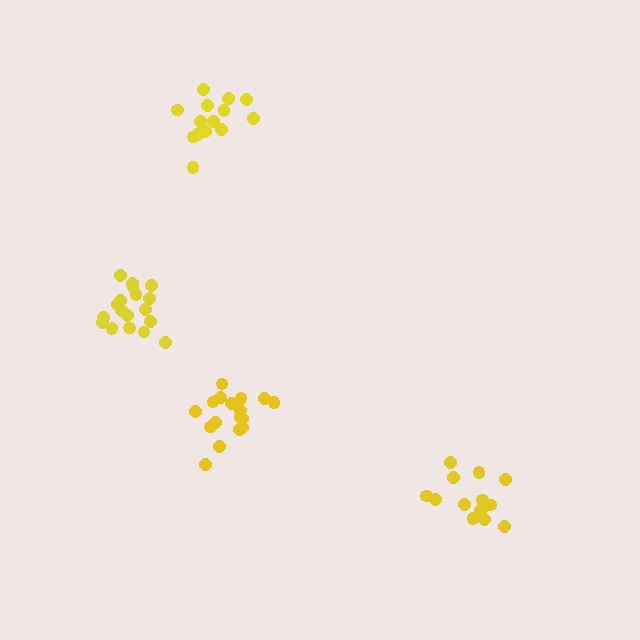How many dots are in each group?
Group 1: 18 dots, Group 2: 14 dots, Group 3: 17 dots, Group 4: 15 dots (64 total).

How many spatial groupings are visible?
There are 4 spatial groupings.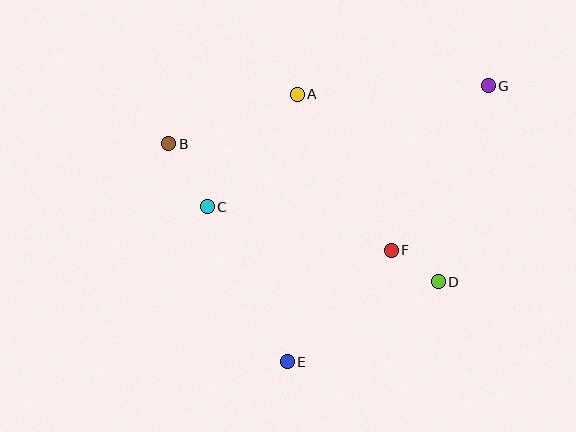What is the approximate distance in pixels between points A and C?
The distance between A and C is approximately 144 pixels.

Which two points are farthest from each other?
Points E and G are farthest from each other.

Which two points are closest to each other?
Points D and F are closest to each other.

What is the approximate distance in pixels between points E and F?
The distance between E and F is approximately 153 pixels.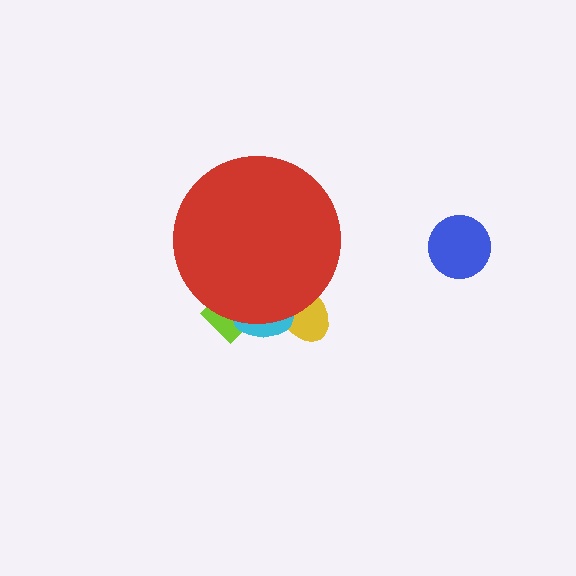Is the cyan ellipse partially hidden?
Yes, the cyan ellipse is partially hidden behind the red circle.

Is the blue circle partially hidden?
No, the blue circle is fully visible.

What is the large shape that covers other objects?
A red circle.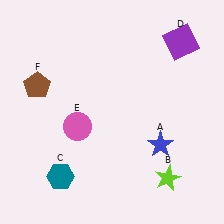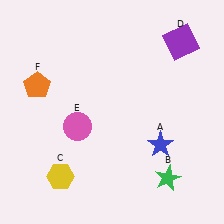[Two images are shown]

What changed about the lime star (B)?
In Image 1, B is lime. In Image 2, it changed to green.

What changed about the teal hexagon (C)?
In Image 1, C is teal. In Image 2, it changed to yellow.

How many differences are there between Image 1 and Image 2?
There are 3 differences between the two images.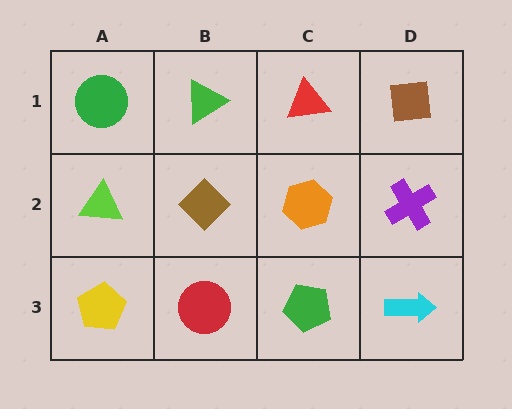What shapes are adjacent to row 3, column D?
A purple cross (row 2, column D), a green pentagon (row 3, column C).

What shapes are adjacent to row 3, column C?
An orange hexagon (row 2, column C), a red circle (row 3, column B), a cyan arrow (row 3, column D).